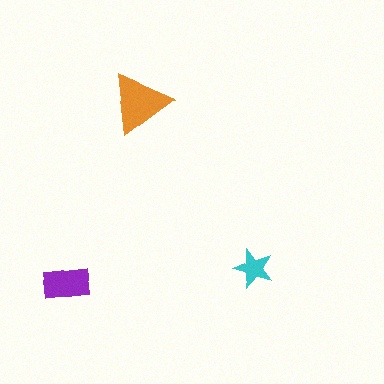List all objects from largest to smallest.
The orange triangle, the purple rectangle, the cyan star.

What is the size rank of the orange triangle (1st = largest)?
1st.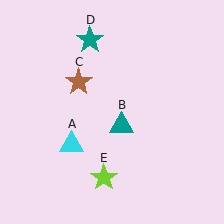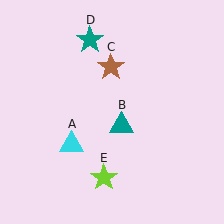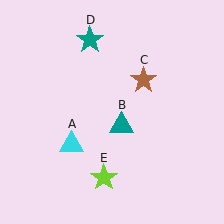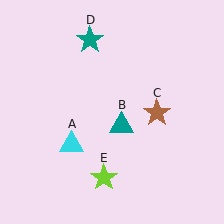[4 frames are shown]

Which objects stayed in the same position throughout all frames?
Cyan triangle (object A) and teal triangle (object B) and teal star (object D) and lime star (object E) remained stationary.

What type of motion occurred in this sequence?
The brown star (object C) rotated clockwise around the center of the scene.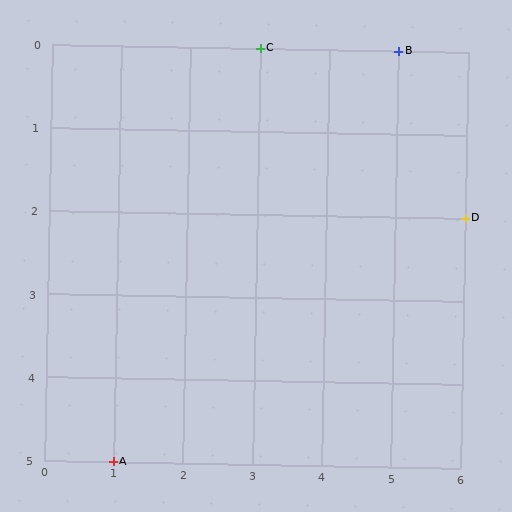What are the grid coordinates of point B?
Point B is at grid coordinates (5, 0).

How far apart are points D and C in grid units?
Points D and C are 3 columns and 2 rows apart (about 3.6 grid units diagonally).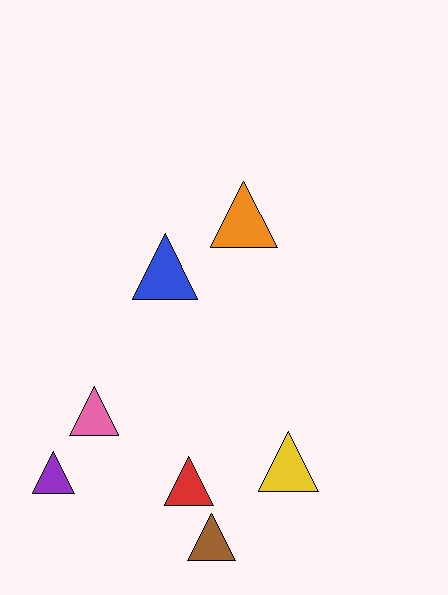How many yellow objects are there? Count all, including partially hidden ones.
There is 1 yellow object.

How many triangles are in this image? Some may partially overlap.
There are 7 triangles.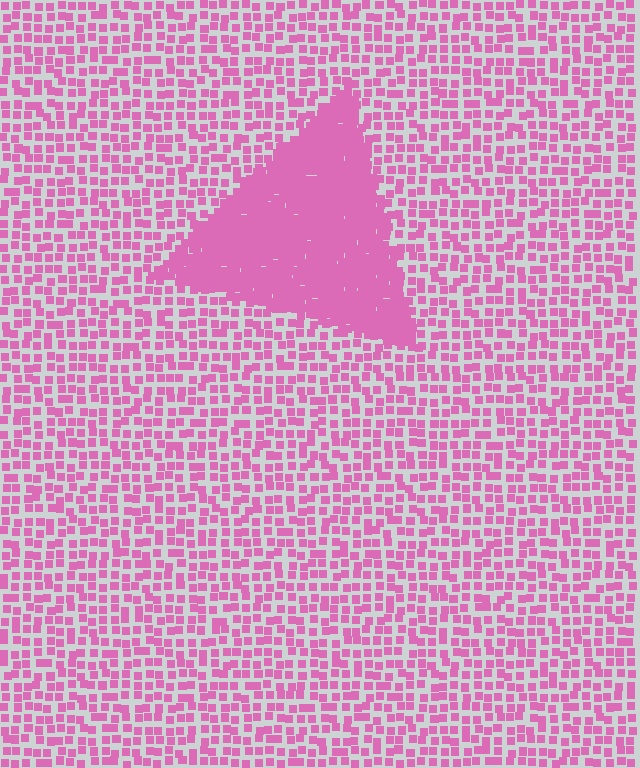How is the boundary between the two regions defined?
The boundary is defined by a change in element density (approximately 2.9x ratio). All elements are the same color, size, and shape.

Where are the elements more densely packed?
The elements are more densely packed inside the triangle boundary.